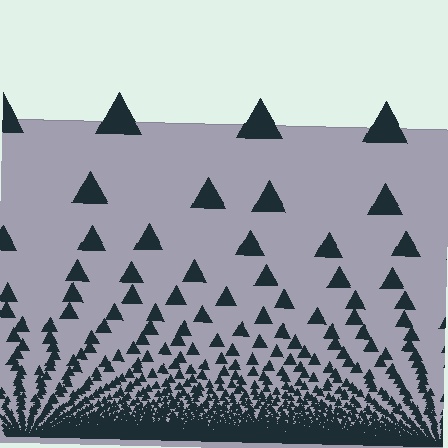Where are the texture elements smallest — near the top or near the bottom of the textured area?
Near the bottom.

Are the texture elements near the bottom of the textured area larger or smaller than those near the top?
Smaller. The gradient is inverted — elements near the bottom are smaller and denser.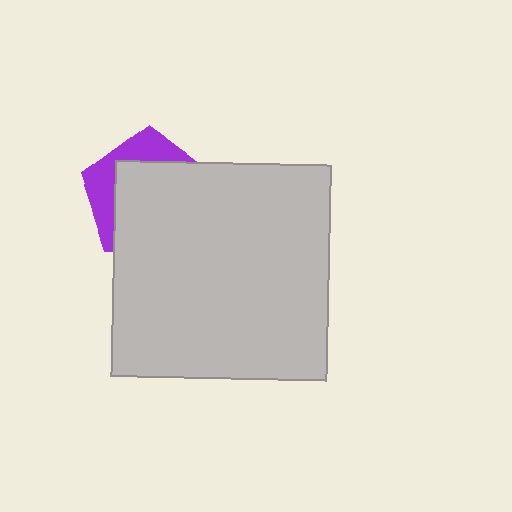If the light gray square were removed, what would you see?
You would see the complete purple pentagon.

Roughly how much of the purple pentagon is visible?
A small part of it is visible (roughly 32%).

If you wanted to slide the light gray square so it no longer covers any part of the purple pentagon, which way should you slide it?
Slide it toward the lower-right — that is the most direct way to separate the two shapes.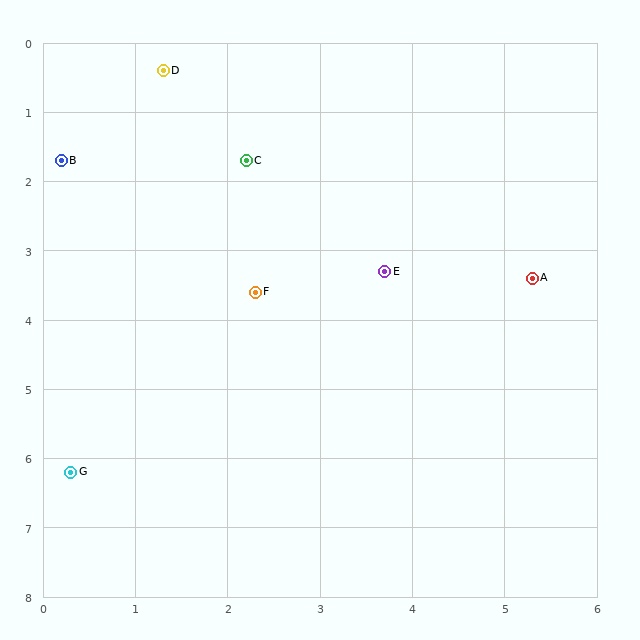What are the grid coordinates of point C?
Point C is at approximately (2.2, 1.7).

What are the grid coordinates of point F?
Point F is at approximately (2.3, 3.6).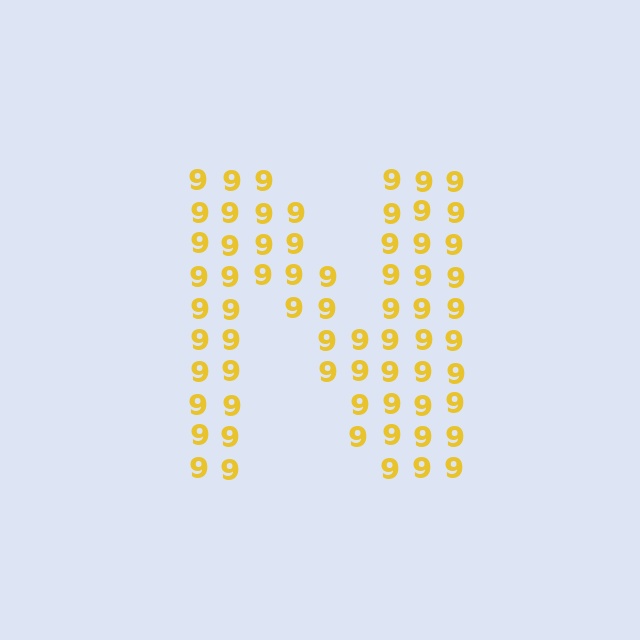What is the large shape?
The large shape is the letter N.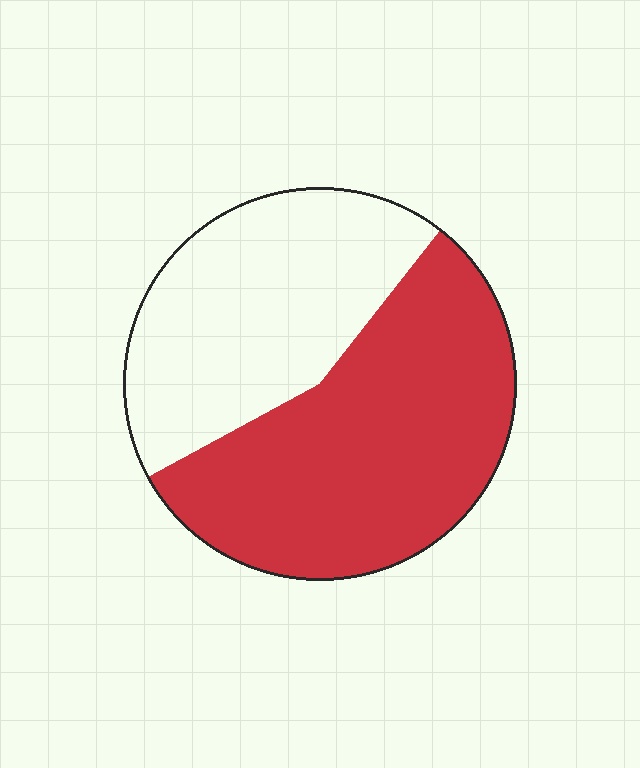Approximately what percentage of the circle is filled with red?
Approximately 55%.